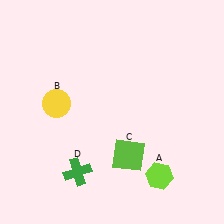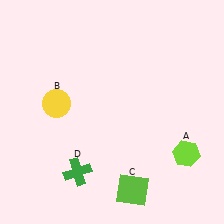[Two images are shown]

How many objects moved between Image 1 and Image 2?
2 objects moved between the two images.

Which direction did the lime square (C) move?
The lime square (C) moved down.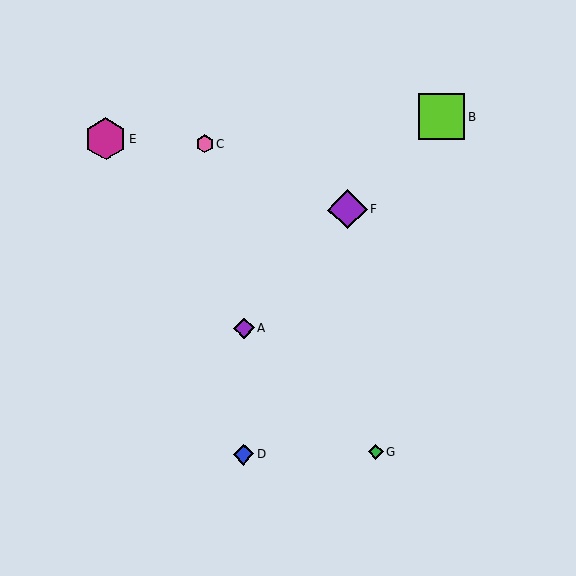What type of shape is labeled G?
Shape G is a green diamond.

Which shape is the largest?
The lime square (labeled B) is the largest.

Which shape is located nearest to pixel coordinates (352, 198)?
The purple diamond (labeled F) at (347, 209) is nearest to that location.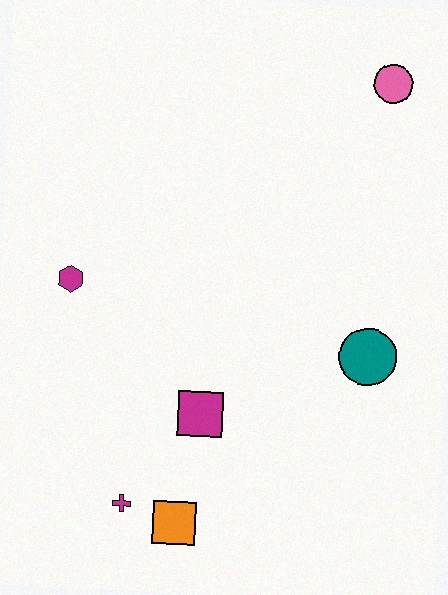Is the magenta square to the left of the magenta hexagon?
No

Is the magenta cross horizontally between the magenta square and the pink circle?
No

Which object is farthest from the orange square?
The pink circle is farthest from the orange square.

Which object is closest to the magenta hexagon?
The magenta square is closest to the magenta hexagon.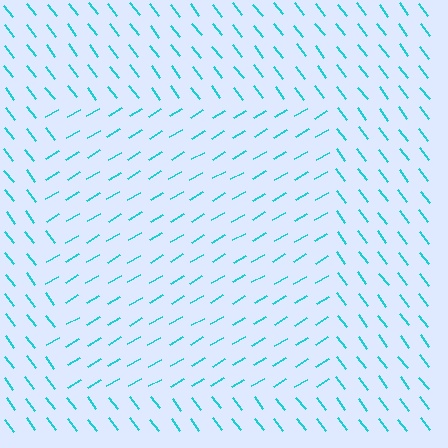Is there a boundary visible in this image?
Yes, there is a texture boundary formed by a change in line orientation.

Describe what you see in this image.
The image is filled with small cyan line segments. A rectangle region in the image has lines oriented differently from the surrounding lines, creating a visible texture boundary.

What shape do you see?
I see a rectangle.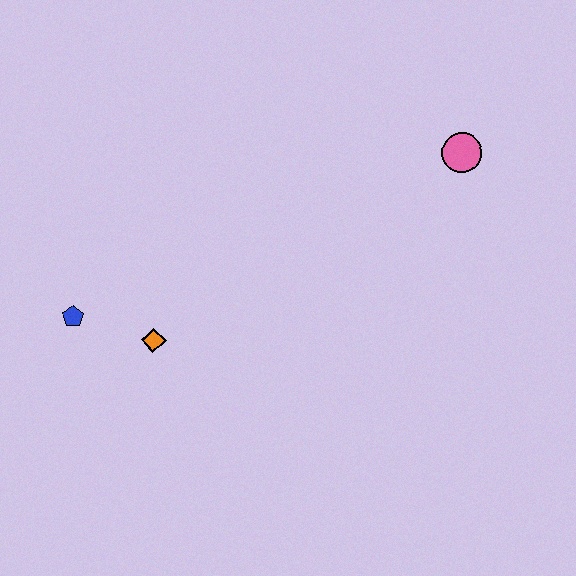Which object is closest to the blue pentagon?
The orange diamond is closest to the blue pentagon.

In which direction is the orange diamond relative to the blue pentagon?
The orange diamond is to the right of the blue pentagon.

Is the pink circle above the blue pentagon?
Yes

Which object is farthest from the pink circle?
The blue pentagon is farthest from the pink circle.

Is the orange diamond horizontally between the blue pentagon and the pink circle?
Yes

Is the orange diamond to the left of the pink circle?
Yes